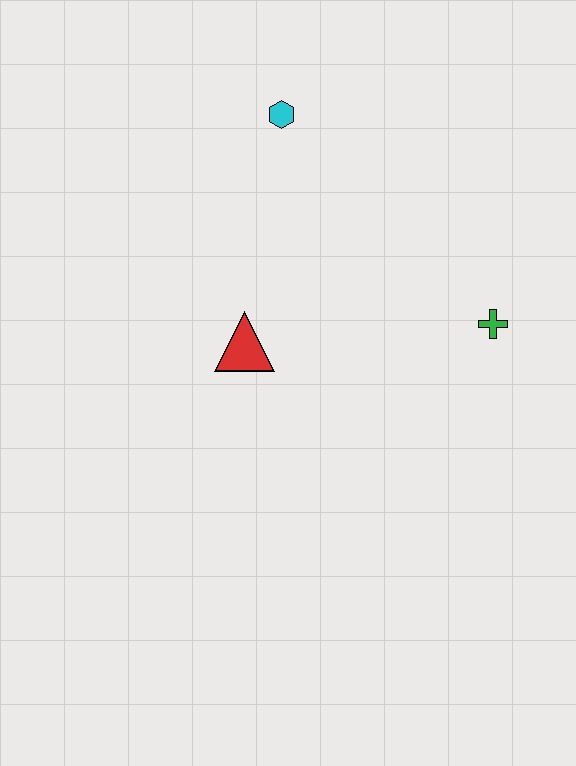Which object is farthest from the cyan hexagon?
The green cross is farthest from the cyan hexagon.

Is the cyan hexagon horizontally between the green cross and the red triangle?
Yes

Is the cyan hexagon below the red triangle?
No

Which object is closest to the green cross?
The red triangle is closest to the green cross.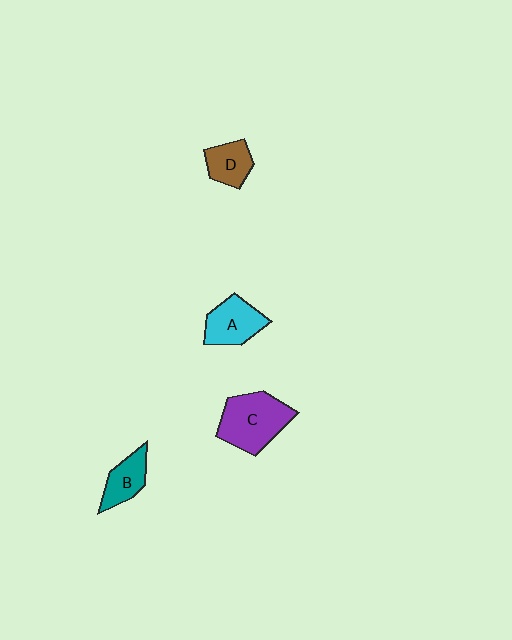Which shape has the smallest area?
Shape D (brown).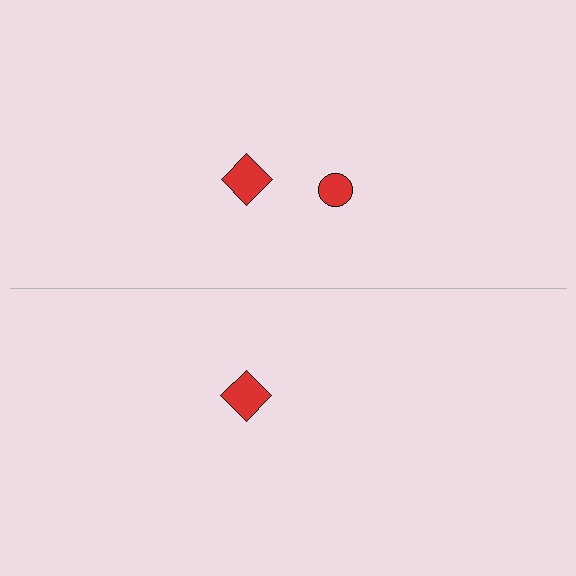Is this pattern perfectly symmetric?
No, the pattern is not perfectly symmetric. A red circle is missing from the bottom side.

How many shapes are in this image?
There are 3 shapes in this image.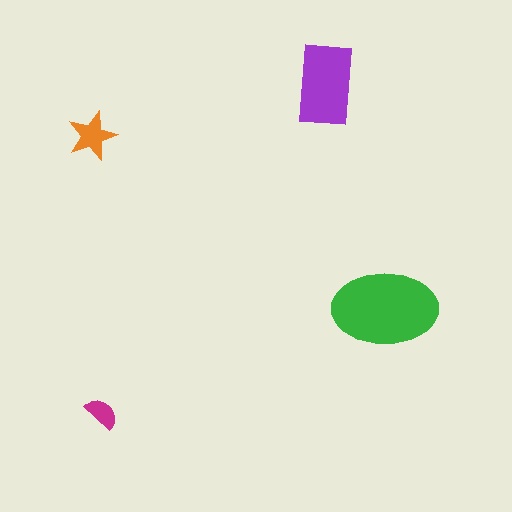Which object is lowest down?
The magenta semicircle is bottommost.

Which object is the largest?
The green ellipse.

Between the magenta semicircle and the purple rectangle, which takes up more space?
The purple rectangle.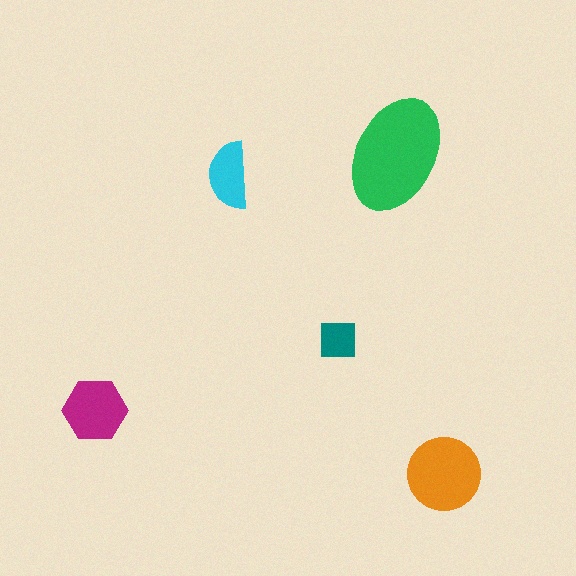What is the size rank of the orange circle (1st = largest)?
2nd.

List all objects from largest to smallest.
The green ellipse, the orange circle, the magenta hexagon, the cyan semicircle, the teal square.